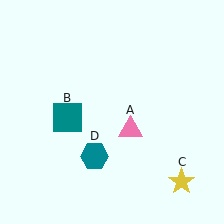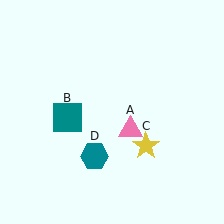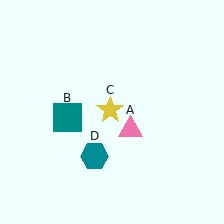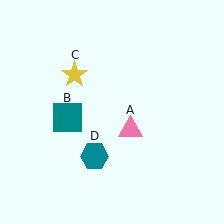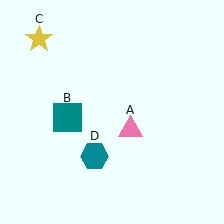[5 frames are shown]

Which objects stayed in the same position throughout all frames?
Pink triangle (object A) and teal square (object B) and teal hexagon (object D) remained stationary.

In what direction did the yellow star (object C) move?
The yellow star (object C) moved up and to the left.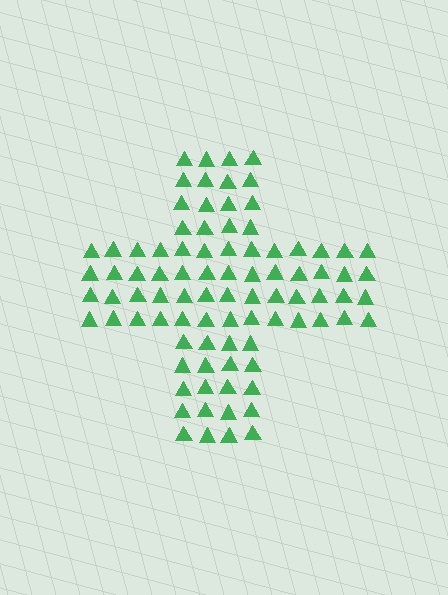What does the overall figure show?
The overall figure shows a cross.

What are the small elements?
The small elements are triangles.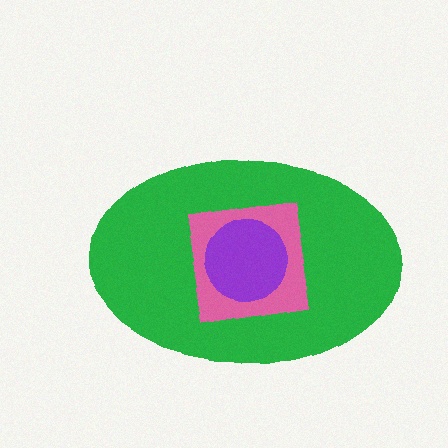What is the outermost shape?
The green ellipse.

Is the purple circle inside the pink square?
Yes.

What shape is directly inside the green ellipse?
The pink square.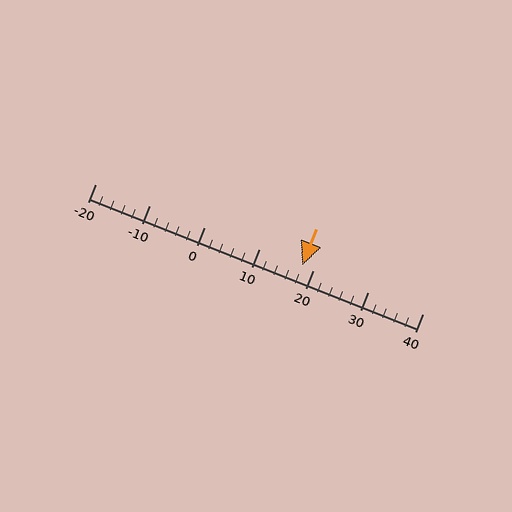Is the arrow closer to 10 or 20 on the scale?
The arrow is closer to 20.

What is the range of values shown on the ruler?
The ruler shows values from -20 to 40.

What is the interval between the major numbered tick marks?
The major tick marks are spaced 10 units apart.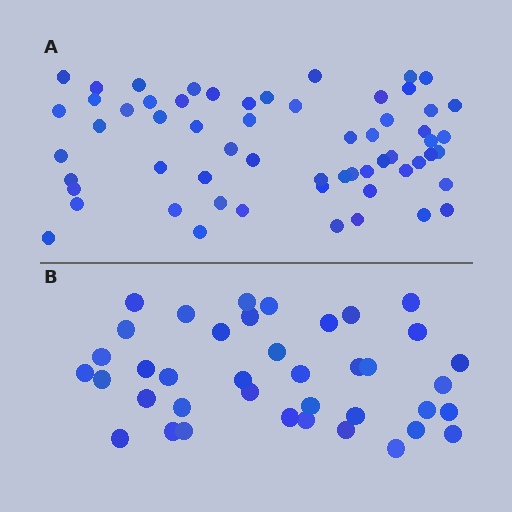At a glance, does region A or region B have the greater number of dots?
Region A (the top region) has more dots.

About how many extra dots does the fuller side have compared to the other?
Region A has approximately 20 more dots than region B.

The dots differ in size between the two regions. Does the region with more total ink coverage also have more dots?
No. Region B has more total ink coverage because its dots are larger, but region A actually contains more individual dots. Total area can be misleading — the number of items is what matters here.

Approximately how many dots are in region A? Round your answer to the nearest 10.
About 60 dots.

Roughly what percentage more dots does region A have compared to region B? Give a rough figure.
About 55% more.